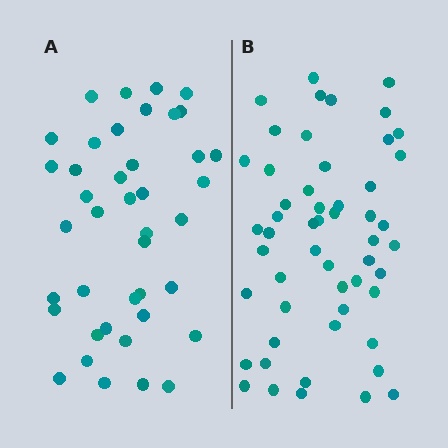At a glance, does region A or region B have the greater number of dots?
Region B (the right region) has more dots.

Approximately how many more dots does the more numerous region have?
Region B has roughly 12 or so more dots than region A.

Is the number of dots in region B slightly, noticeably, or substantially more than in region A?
Region B has noticeably more, but not dramatically so. The ratio is roughly 1.3 to 1.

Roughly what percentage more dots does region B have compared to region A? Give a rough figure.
About 30% more.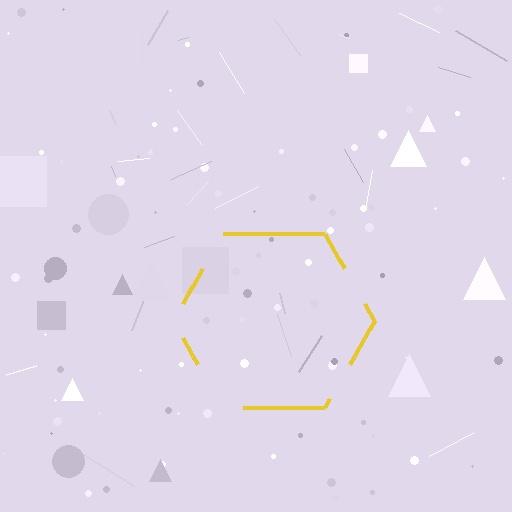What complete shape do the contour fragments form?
The contour fragments form a hexagon.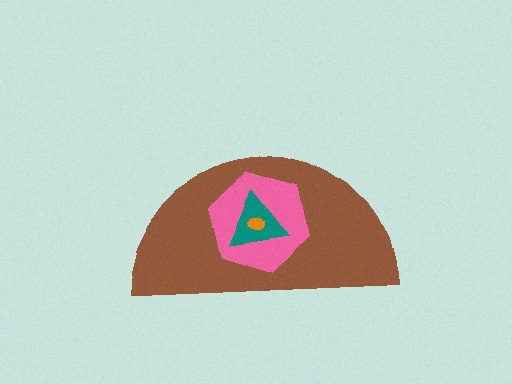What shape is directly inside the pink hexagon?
The teal triangle.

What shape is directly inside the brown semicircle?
The pink hexagon.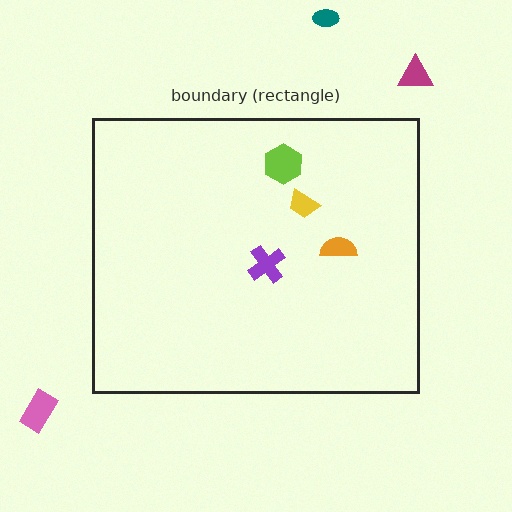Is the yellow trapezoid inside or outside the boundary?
Inside.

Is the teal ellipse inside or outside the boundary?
Outside.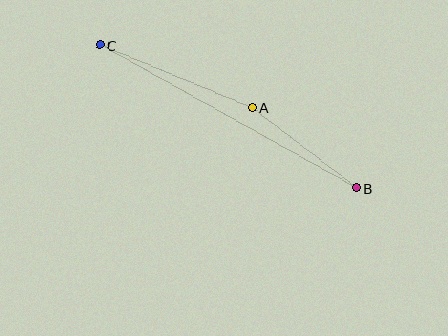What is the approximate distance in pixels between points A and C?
The distance between A and C is approximately 165 pixels.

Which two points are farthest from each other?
Points B and C are farthest from each other.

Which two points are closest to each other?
Points A and B are closest to each other.